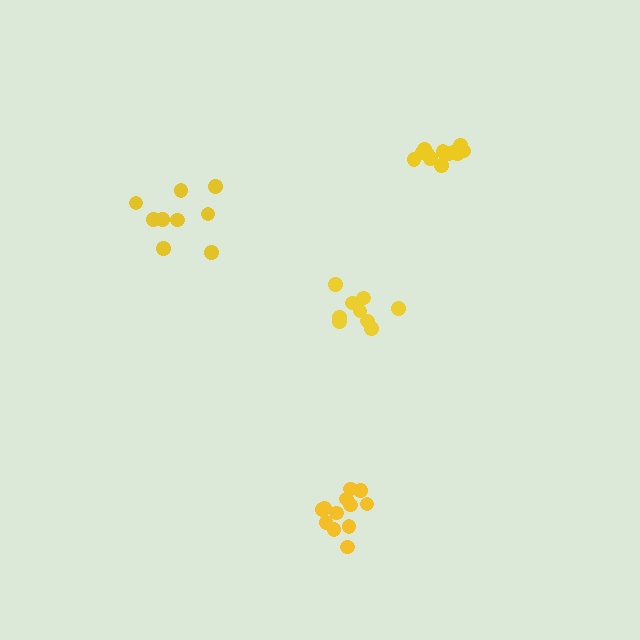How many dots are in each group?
Group 1: 9 dots, Group 2: 13 dots, Group 3: 9 dots, Group 4: 12 dots (43 total).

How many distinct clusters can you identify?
There are 4 distinct clusters.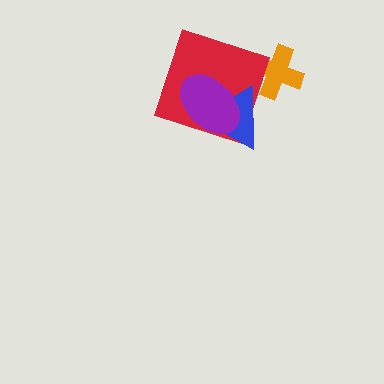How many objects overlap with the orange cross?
0 objects overlap with the orange cross.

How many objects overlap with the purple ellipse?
2 objects overlap with the purple ellipse.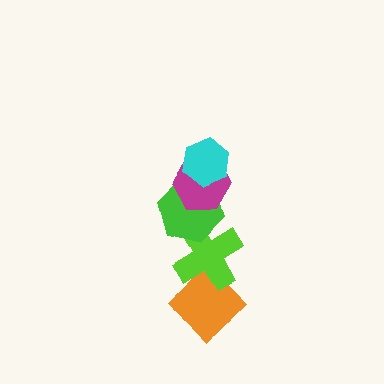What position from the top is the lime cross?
The lime cross is 4th from the top.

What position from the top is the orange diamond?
The orange diamond is 5th from the top.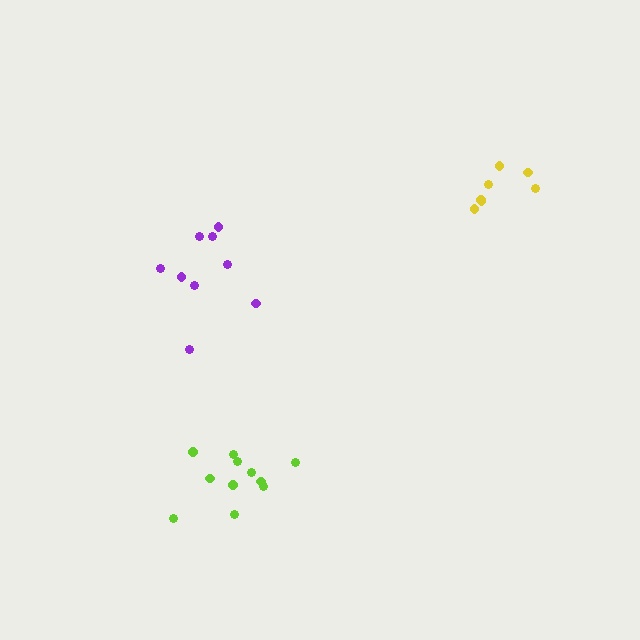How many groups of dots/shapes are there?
There are 3 groups.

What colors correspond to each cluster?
The clusters are colored: purple, yellow, lime.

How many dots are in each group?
Group 1: 9 dots, Group 2: 7 dots, Group 3: 11 dots (27 total).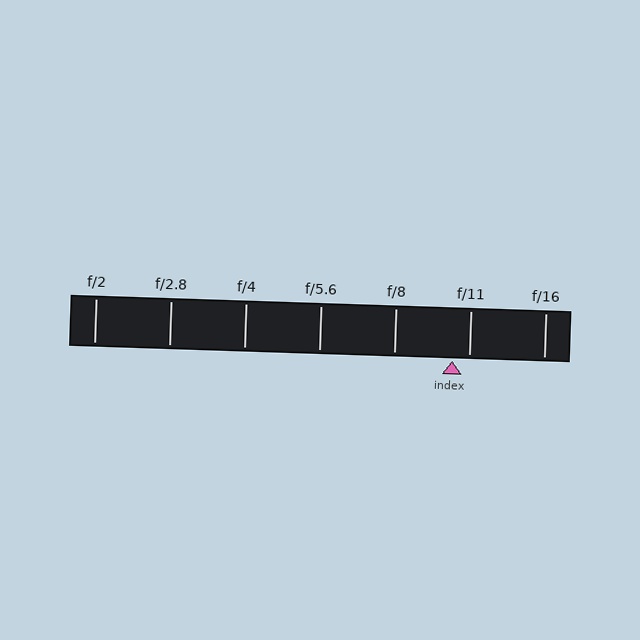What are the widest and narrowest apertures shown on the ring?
The widest aperture shown is f/2 and the narrowest is f/16.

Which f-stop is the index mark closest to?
The index mark is closest to f/11.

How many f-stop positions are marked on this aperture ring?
There are 7 f-stop positions marked.